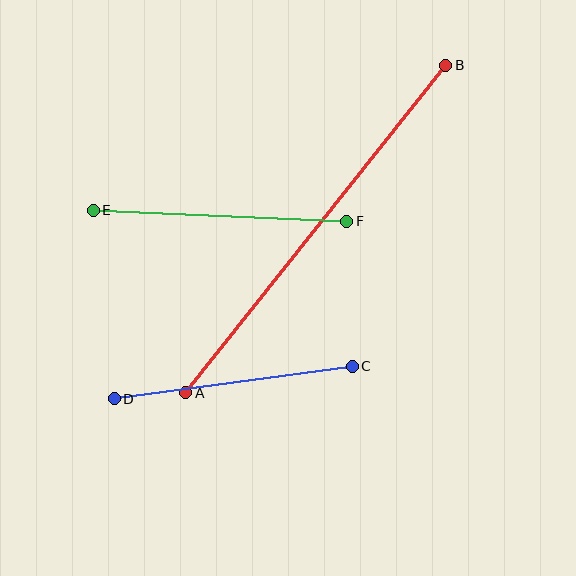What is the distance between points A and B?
The distance is approximately 418 pixels.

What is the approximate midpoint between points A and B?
The midpoint is at approximately (316, 229) pixels.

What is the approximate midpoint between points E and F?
The midpoint is at approximately (220, 216) pixels.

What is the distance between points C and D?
The distance is approximately 240 pixels.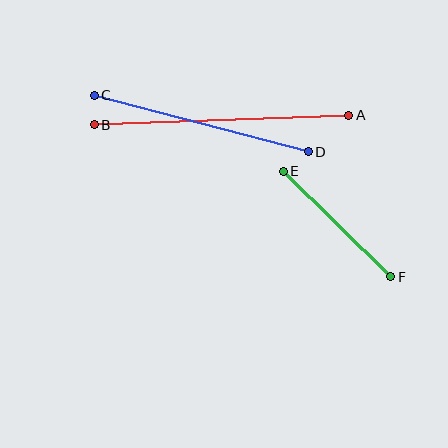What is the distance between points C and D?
The distance is approximately 221 pixels.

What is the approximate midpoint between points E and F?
The midpoint is at approximately (337, 224) pixels.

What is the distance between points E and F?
The distance is approximately 150 pixels.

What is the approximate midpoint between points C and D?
The midpoint is at approximately (201, 124) pixels.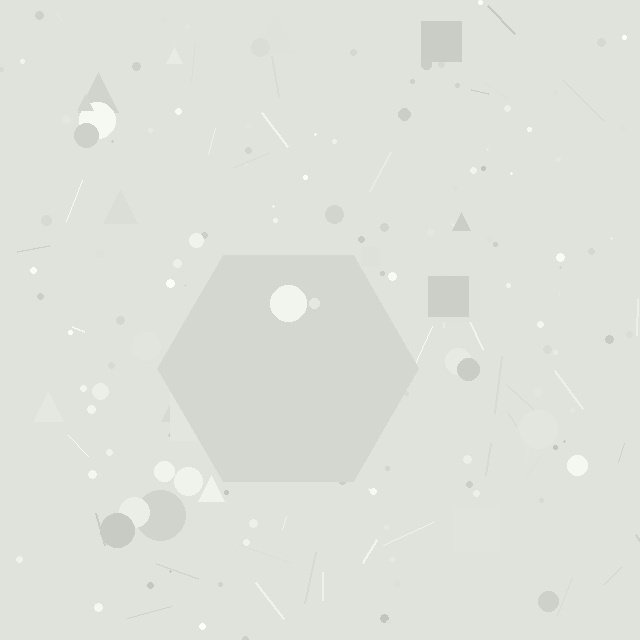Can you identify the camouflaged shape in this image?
The camouflaged shape is a hexagon.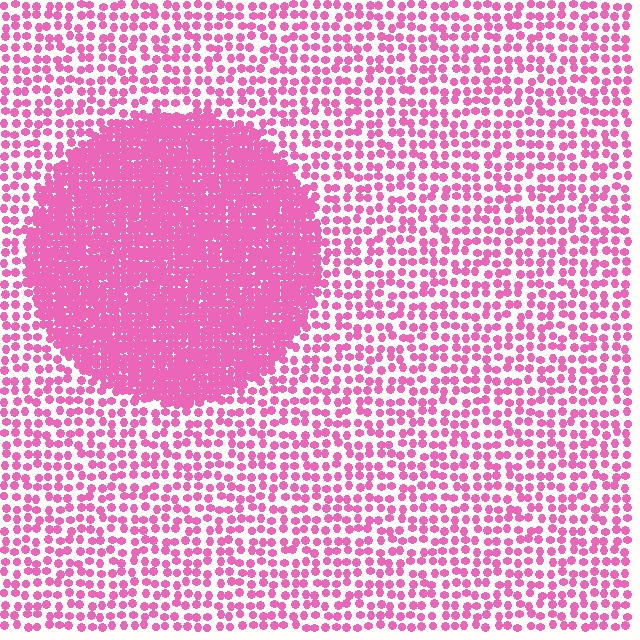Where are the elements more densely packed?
The elements are more densely packed inside the circle boundary.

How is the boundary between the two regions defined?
The boundary is defined by a change in element density (approximately 2.6x ratio). All elements are the same color, size, and shape.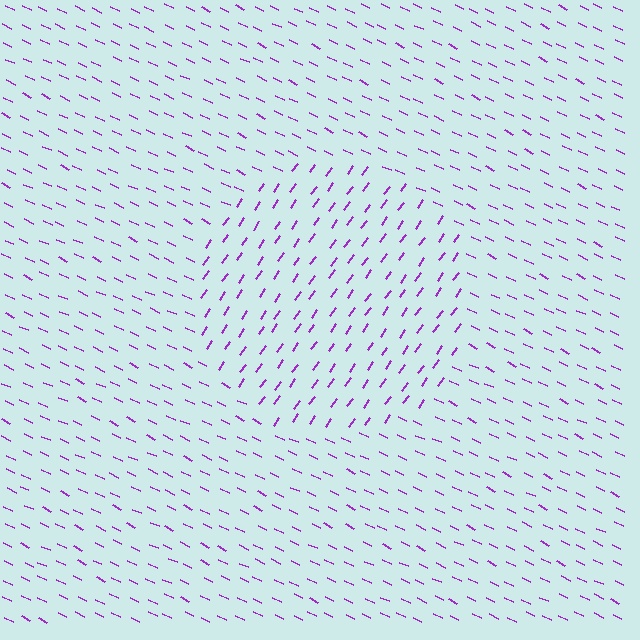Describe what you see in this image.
The image is filled with small purple line segments. A circle region in the image has lines oriented differently from the surrounding lines, creating a visible texture boundary.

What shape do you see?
I see a circle.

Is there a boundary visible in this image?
Yes, there is a texture boundary formed by a change in line orientation.